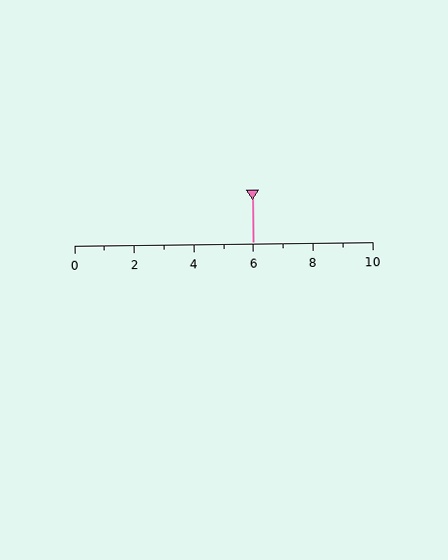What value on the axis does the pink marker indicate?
The marker indicates approximately 6.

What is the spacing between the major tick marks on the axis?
The major ticks are spaced 2 apart.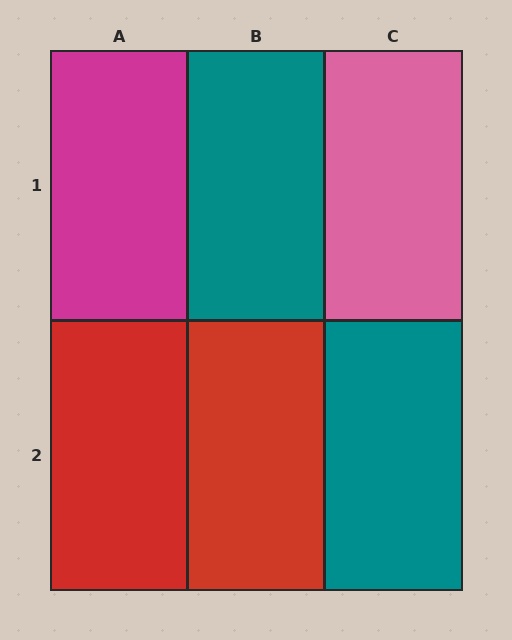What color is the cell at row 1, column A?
Magenta.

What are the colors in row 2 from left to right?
Red, red, teal.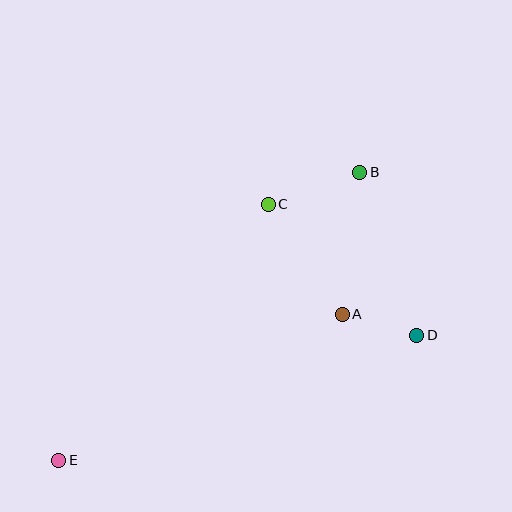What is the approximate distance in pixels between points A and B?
The distance between A and B is approximately 143 pixels.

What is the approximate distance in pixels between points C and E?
The distance between C and E is approximately 331 pixels.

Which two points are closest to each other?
Points A and D are closest to each other.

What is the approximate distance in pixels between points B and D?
The distance between B and D is approximately 173 pixels.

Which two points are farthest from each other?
Points B and E are farthest from each other.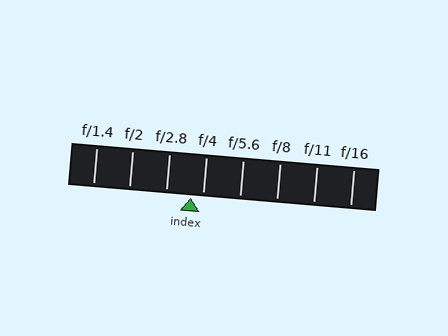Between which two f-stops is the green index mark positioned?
The index mark is between f/2.8 and f/4.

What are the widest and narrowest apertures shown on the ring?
The widest aperture shown is f/1.4 and the narrowest is f/16.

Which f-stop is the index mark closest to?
The index mark is closest to f/4.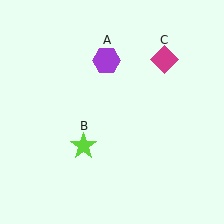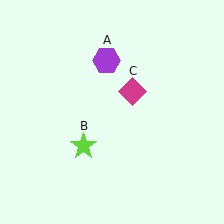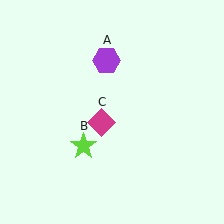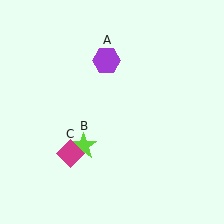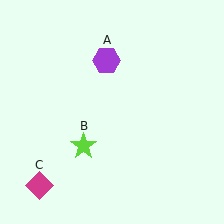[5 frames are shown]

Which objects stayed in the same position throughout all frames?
Purple hexagon (object A) and lime star (object B) remained stationary.